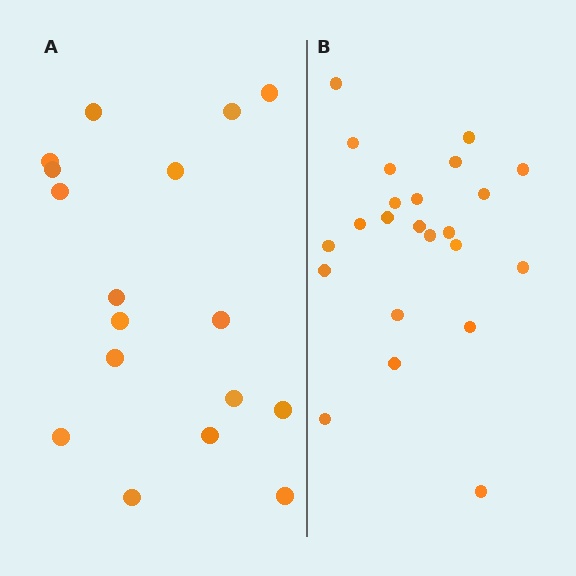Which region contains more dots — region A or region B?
Region B (the right region) has more dots.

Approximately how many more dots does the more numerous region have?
Region B has about 6 more dots than region A.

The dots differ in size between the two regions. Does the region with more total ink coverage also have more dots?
No. Region A has more total ink coverage because its dots are larger, but region B actually contains more individual dots. Total area can be misleading — the number of items is what matters here.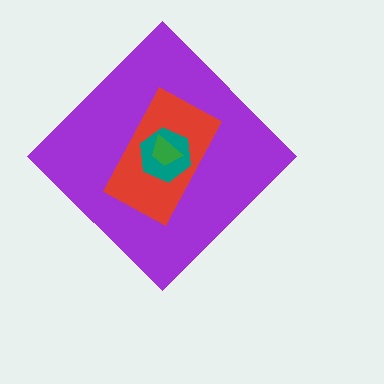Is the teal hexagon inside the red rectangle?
Yes.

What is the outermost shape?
The purple diamond.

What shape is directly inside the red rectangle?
The teal hexagon.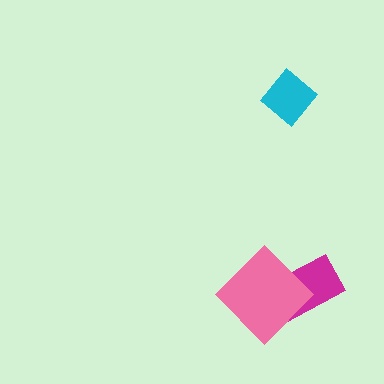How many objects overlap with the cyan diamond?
0 objects overlap with the cyan diamond.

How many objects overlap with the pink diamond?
1 object overlaps with the pink diamond.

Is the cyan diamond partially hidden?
No, no other shape covers it.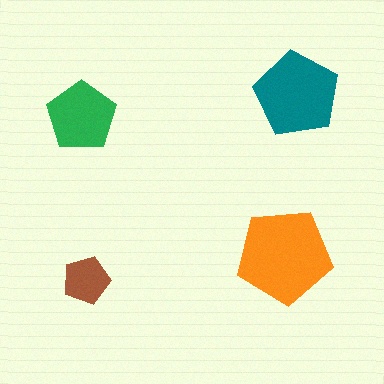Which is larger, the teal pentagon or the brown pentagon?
The teal one.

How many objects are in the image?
There are 4 objects in the image.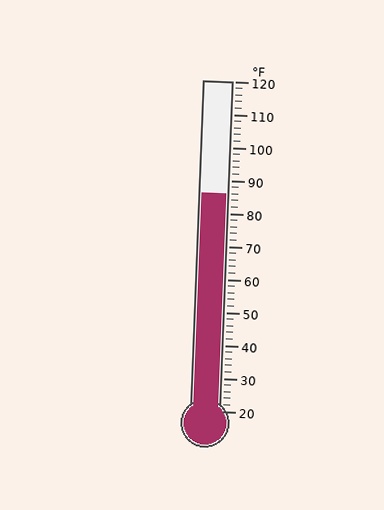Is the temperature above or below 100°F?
The temperature is below 100°F.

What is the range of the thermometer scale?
The thermometer scale ranges from 20°F to 120°F.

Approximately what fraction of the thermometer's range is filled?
The thermometer is filled to approximately 65% of its range.